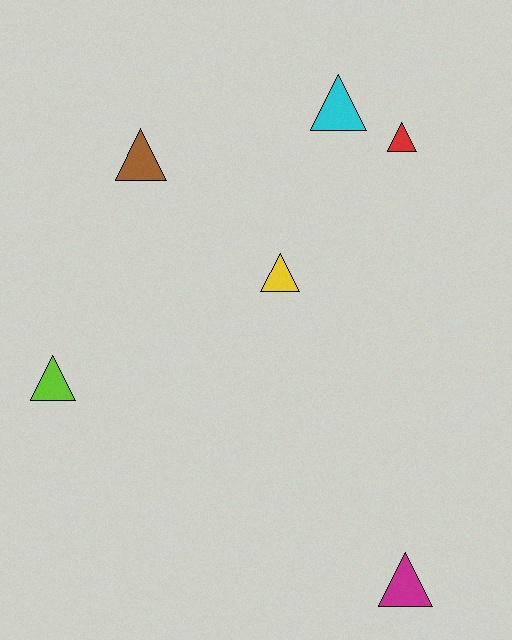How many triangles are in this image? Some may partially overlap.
There are 6 triangles.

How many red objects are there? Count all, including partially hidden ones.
There is 1 red object.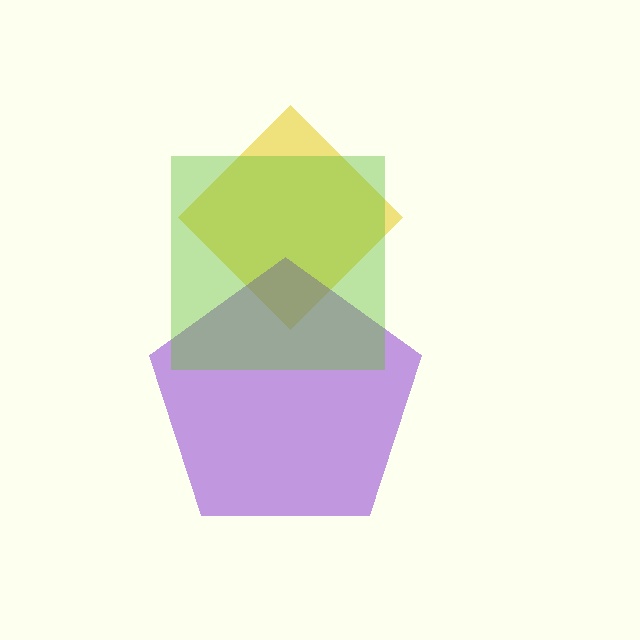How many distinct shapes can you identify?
There are 3 distinct shapes: a yellow diamond, a purple pentagon, a lime square.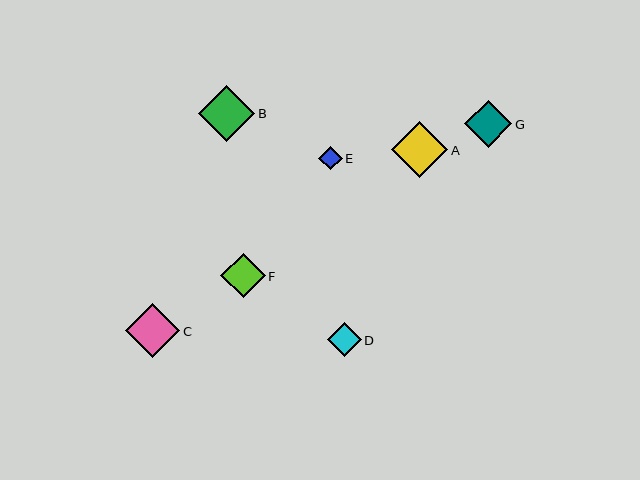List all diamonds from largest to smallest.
From largest to smallest: A, B, C, G, F, D, E.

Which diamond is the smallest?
Diamond E is the smallest with a size of approximately 24 pixels.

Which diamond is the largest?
Diamond A is the largest with a size of approximately 57 pixels.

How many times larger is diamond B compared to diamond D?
Diamond B is approximately 1.7 times the size of diamond D.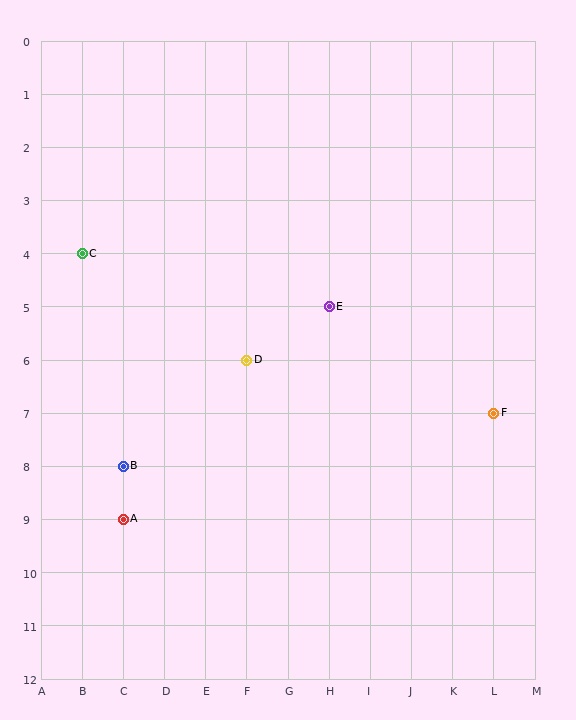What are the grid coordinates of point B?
Point B is at grid coordinates (C, 8).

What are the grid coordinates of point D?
Point D is at grid coordinates (F, 6).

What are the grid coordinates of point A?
Point A is at grid coordinates (C, 9).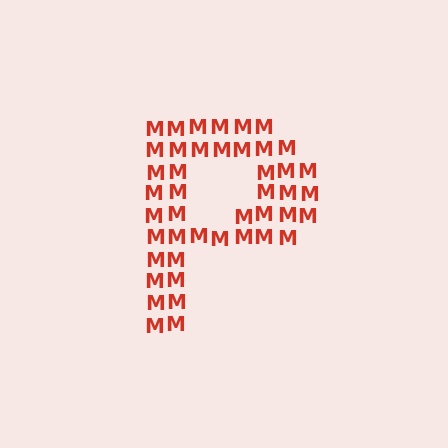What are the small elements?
The small elements are letter M's.